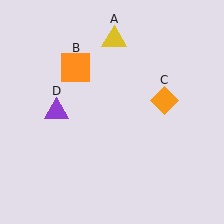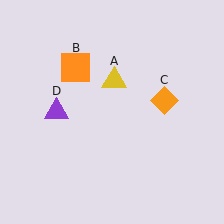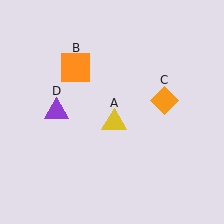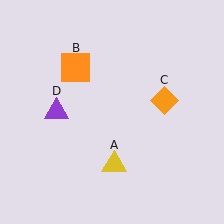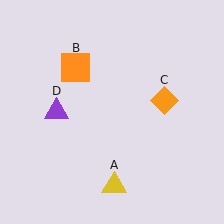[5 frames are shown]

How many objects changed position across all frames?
1 object changed position: yellow triangle (object A).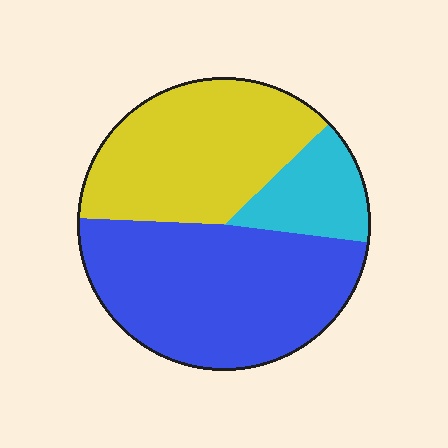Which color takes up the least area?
Cyan, at roughly 15%.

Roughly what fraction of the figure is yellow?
Yellow takes up between a quarter and a half of the figure.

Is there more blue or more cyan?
Blue.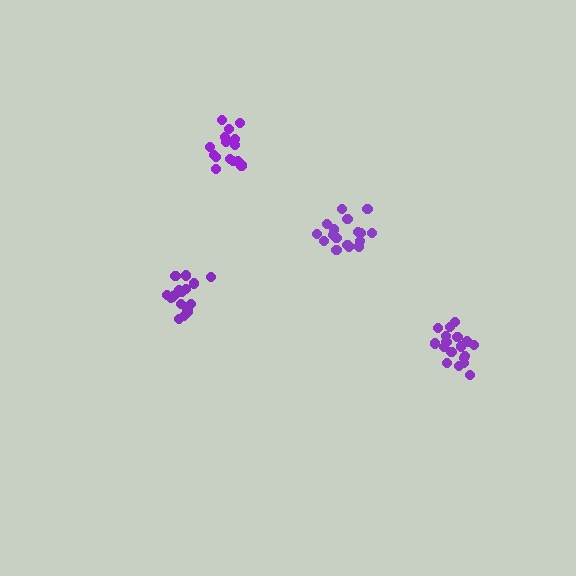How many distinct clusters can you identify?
There are 4 distinct clusters.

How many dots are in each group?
Group 1: 20 dots, Group 2: 19 dots, Group 3: 18 dots, Group 4: 15 dots (72 total).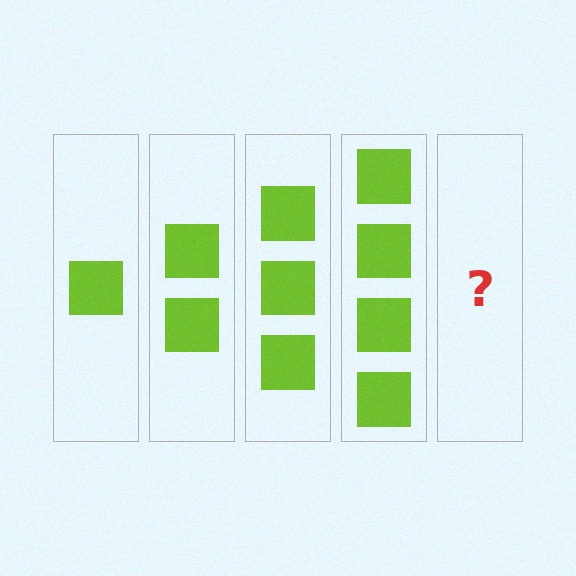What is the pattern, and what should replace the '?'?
The pattern is that each step adds one more square. The '?' should be 5 squares.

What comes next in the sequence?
The next element should be 5 squares.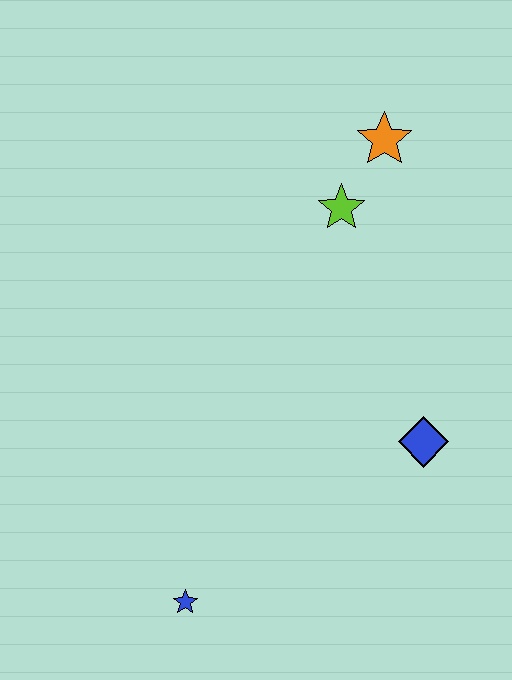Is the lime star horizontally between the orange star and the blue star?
Yes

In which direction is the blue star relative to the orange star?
The blue star is below the orange star.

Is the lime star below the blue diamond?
No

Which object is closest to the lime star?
The orange star is closest to the lime star.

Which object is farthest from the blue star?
The orange star is farthest from the blue star.